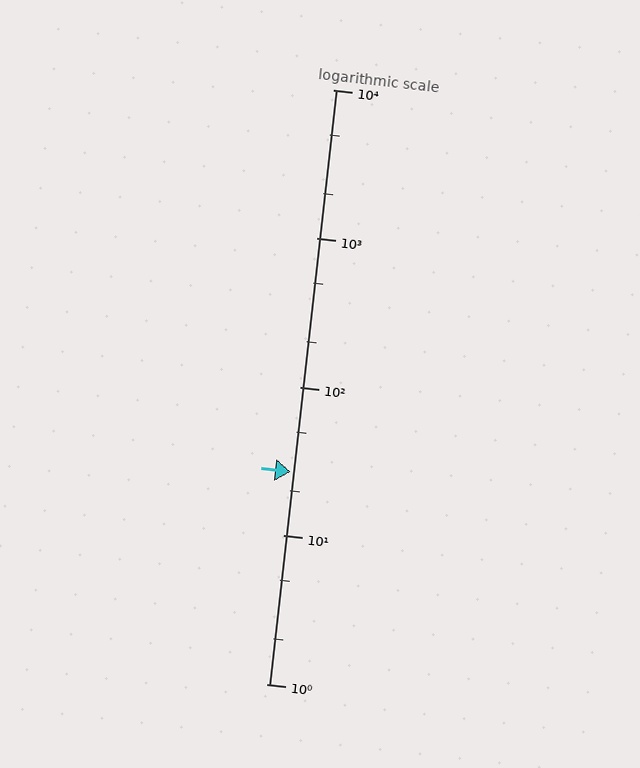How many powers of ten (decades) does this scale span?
The scale spans 4 decades, from 1 to 10000.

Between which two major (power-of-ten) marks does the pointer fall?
The pointer is between 10 and 100.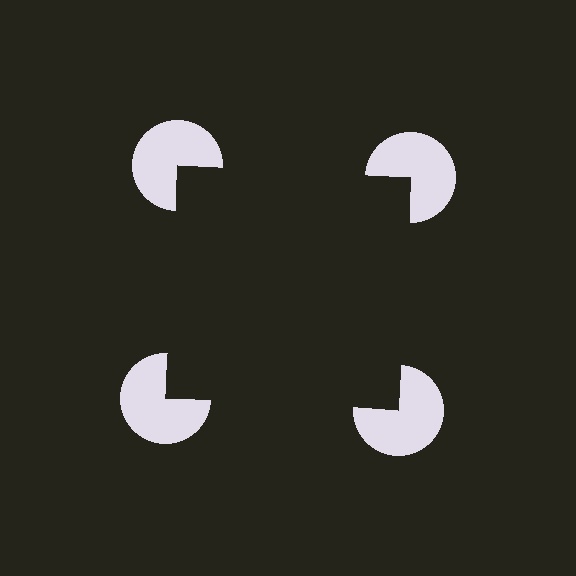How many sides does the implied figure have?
4 sides.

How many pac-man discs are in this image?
There are 4 — one at each vertex of the illusory square.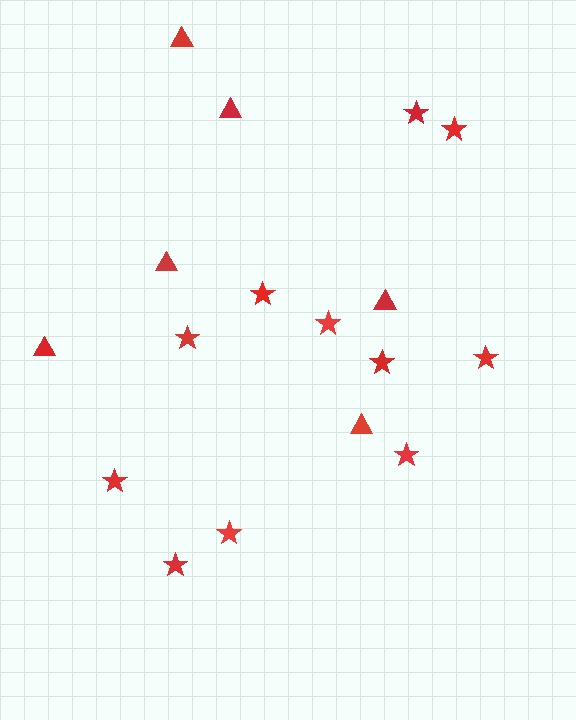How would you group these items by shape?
There are 2 groups: one group of stars (11) and one group of triangles (6).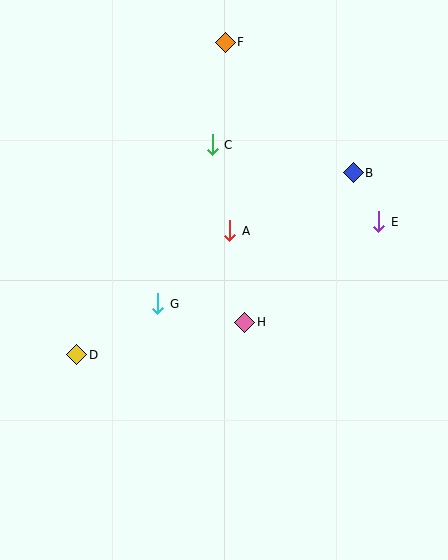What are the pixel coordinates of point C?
Point C is at (212, 145).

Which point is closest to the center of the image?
Point H at (245, 322) is closest to the center.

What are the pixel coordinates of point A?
Point A is at (230, 231).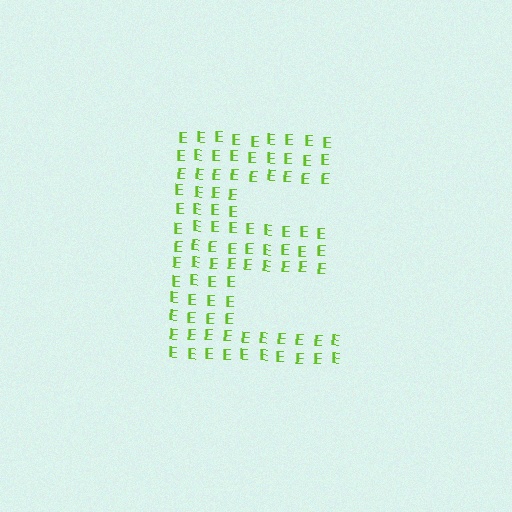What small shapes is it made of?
It is made of small letter E's.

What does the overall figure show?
The overall figure shows the letter E.